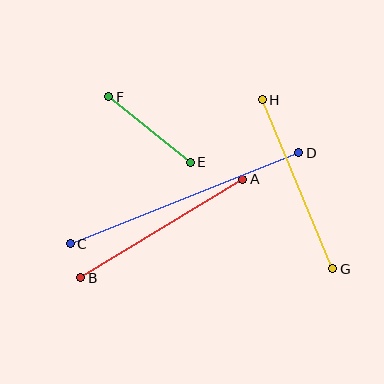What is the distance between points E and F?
The distance is approximately 105 pixels.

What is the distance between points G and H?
The distance is approximately 183 pixels.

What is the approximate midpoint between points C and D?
The midpoint is at approximately (184, 198) pixels.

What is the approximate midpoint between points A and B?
The midpoint is at approximately (162, 229) pixels.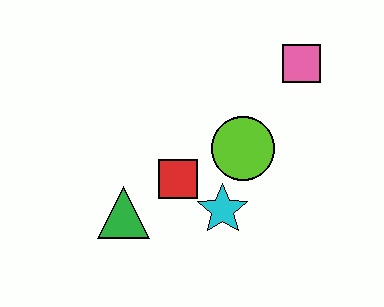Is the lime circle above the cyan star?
Yes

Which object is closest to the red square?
The cyan star is closest to the red square.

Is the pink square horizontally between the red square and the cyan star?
No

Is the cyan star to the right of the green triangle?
Yes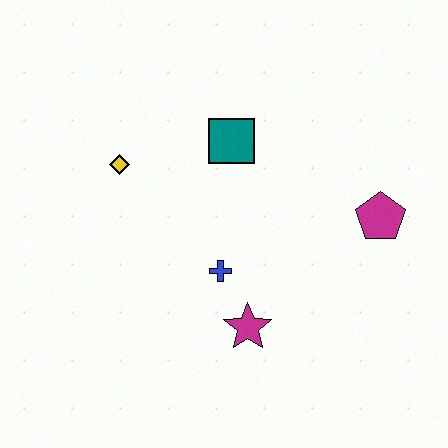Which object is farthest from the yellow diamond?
The magenta pentagon is farthest from the yellow diamond.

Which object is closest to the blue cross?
The magenta star is closest to the blue cross.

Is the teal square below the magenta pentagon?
No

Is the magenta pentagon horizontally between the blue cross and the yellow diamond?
No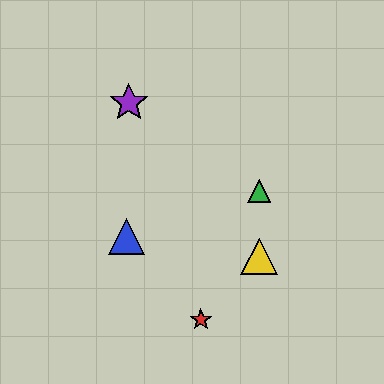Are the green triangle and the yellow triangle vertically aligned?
Yes, both are at x≈259.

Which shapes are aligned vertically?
The green triangle, the yellow triangle are aligned vertically.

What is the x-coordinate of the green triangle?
The green triangle is at x≈259.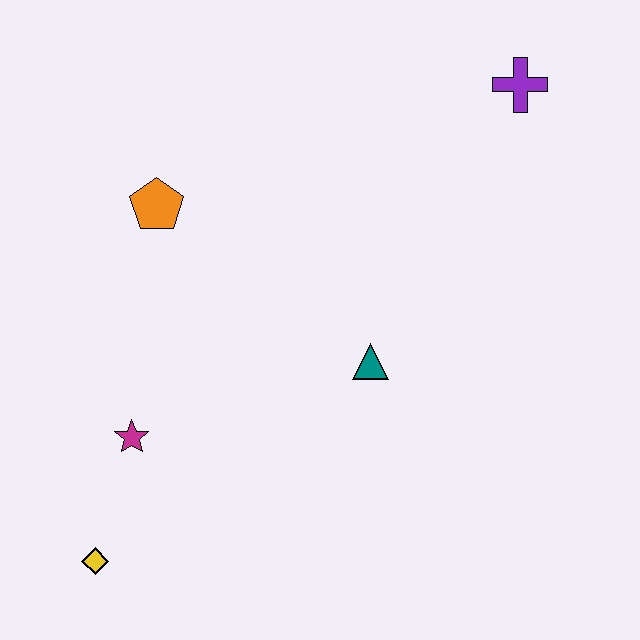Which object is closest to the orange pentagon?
The magenta star is closest to the orange pentagon.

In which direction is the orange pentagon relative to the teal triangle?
The orange pentagon is to the left of the teal triangle.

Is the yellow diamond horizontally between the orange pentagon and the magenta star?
No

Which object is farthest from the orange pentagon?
The purple cross is farthest from the orange pentagon.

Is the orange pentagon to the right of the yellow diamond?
Yes